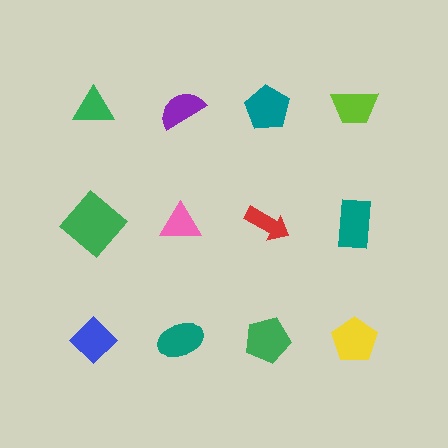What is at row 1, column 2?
A purple semicircle.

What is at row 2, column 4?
A teal rectangle.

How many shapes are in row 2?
4 shapes.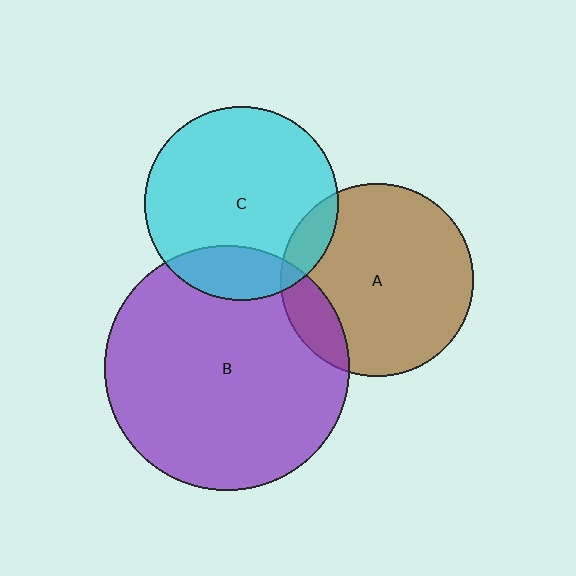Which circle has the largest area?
Circle B (purple).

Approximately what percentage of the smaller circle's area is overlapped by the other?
Approximately 20%.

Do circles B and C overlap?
Yes.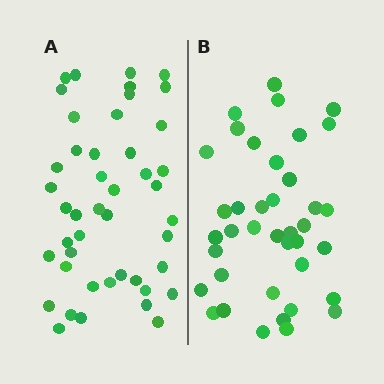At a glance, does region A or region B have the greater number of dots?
Region A (the left region) has more dots.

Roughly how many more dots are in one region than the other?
Region A has about 6 more dots than region B.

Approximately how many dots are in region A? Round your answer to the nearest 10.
About 40 dots. (The exact count is 45, which rounds to 40.)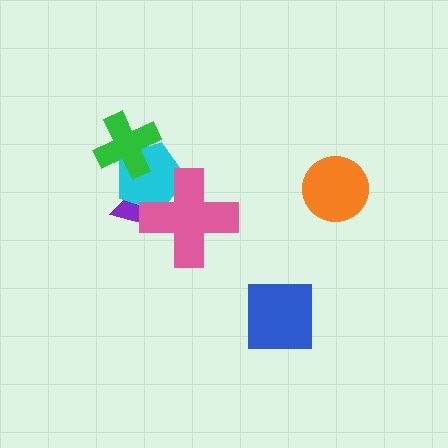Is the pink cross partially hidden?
No, no other shape covers it.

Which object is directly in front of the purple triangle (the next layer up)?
The cyan pentagon is directly in front of the purple triangle.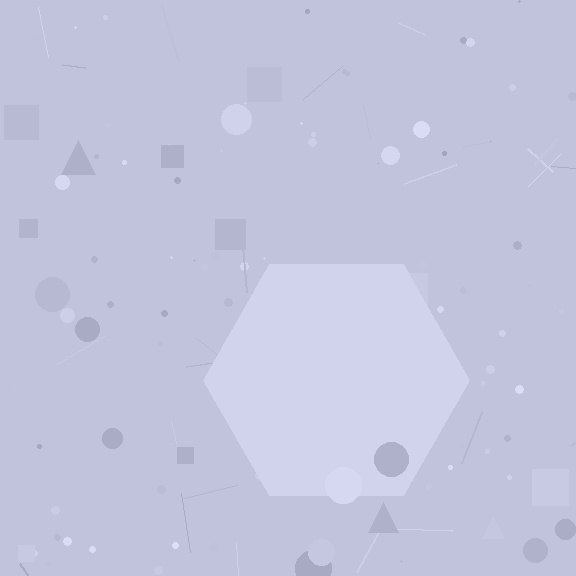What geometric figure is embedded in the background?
A hexagon is embedded in the background.